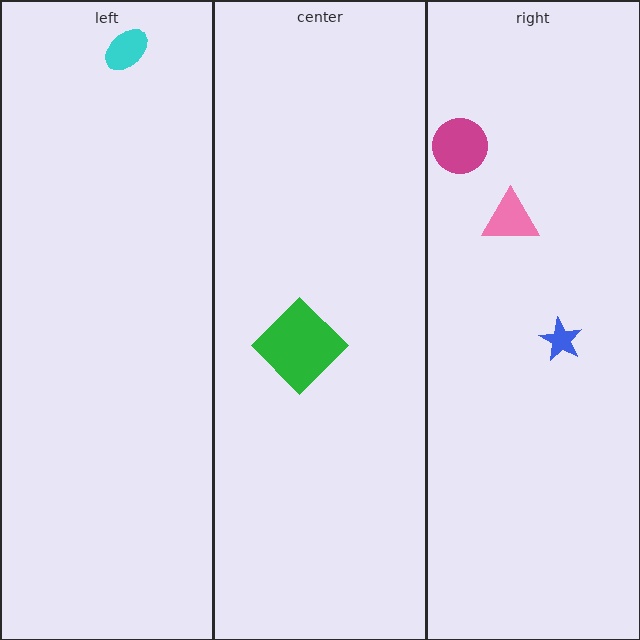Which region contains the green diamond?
The center region.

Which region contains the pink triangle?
The right region.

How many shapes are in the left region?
1.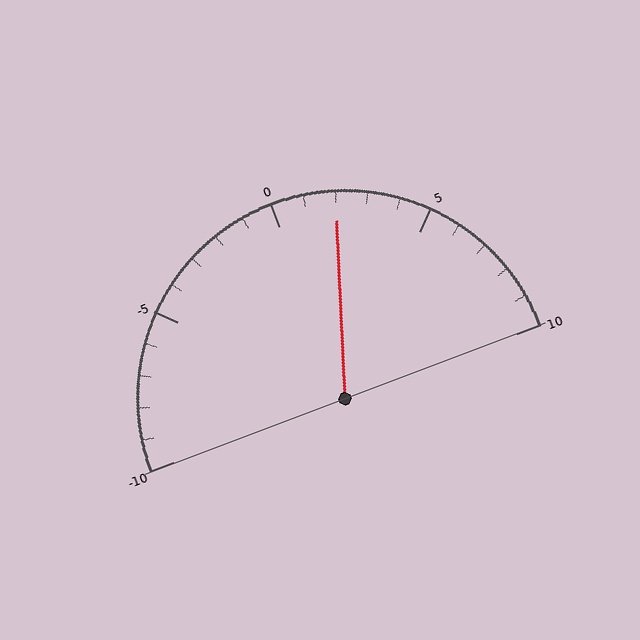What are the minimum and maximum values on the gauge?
The gauge ranges from -10 to 10.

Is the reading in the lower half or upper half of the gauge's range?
The reading is in the upper half of the range (-10 to 10).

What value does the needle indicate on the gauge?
The needle indicates approximately 2.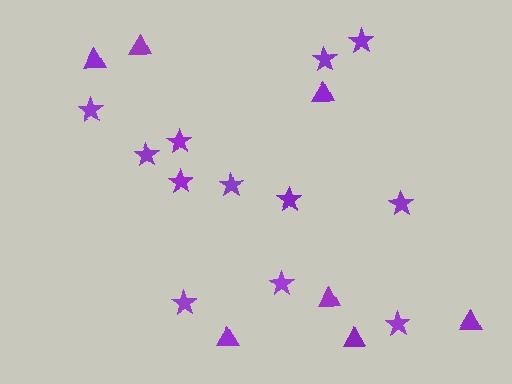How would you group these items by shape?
There are 2 groups: one group of triangles (7) and one group of stars (12).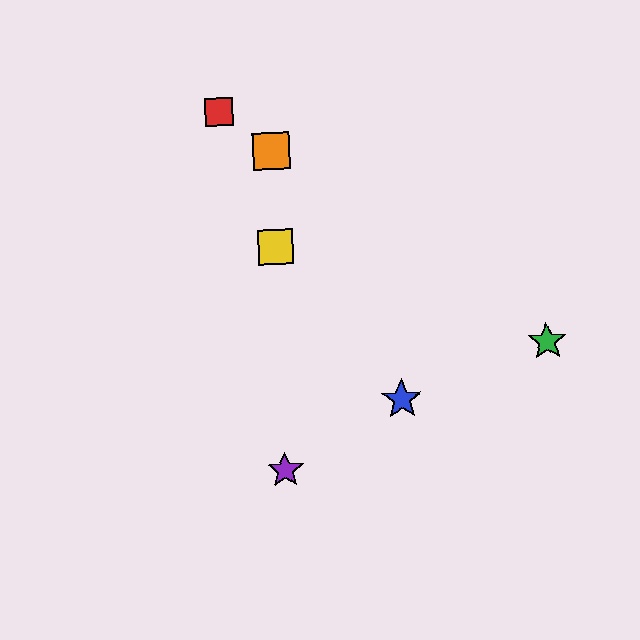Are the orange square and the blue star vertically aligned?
No, the orange square is at x≈271 and the blue star is at x≈402.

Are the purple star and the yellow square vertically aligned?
Yes, both are at x≈286.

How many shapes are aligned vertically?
3 shapes (the yellow square, the purple star, the orange square) are aligned vertically.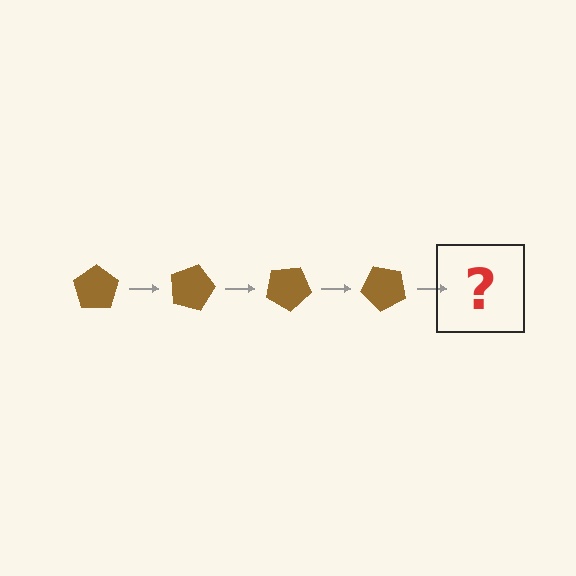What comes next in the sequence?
The next element should be a brown pentagon rotated 60 degrees.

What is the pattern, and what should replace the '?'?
The pattern is that the pentagon rotates 15 degrees each step. The '?' should be a brown pentagon rotated 60 degrees.